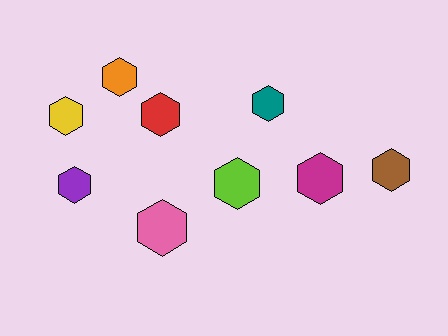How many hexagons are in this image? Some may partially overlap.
There are 9 hexagons.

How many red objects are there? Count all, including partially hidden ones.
There is 1 red object.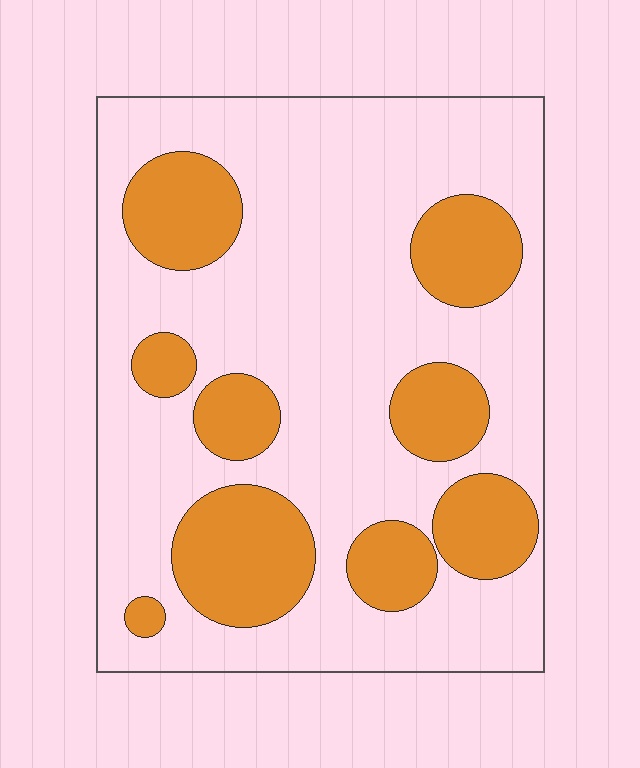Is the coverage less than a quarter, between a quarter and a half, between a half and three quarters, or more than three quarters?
Between a quarter and a half.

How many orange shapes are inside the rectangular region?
9.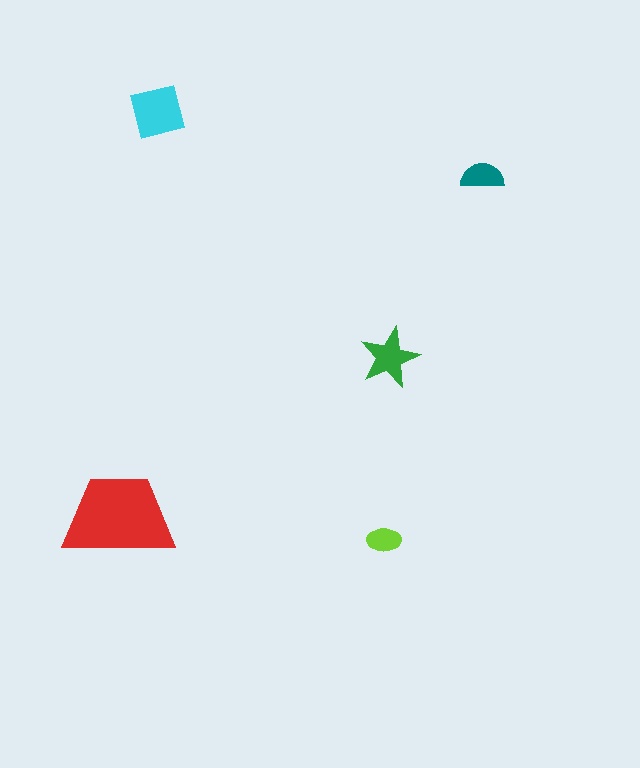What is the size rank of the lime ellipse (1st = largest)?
5th.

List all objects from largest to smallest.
The red trapezoid, the cyan square, the green star, the teal semicircle, the lime ellipse.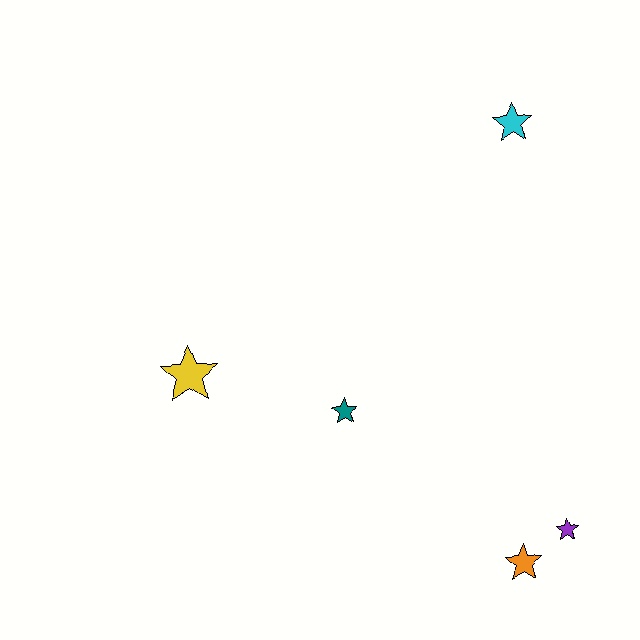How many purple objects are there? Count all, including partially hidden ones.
There is 1 purple object.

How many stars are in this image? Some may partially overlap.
There are 5 stars.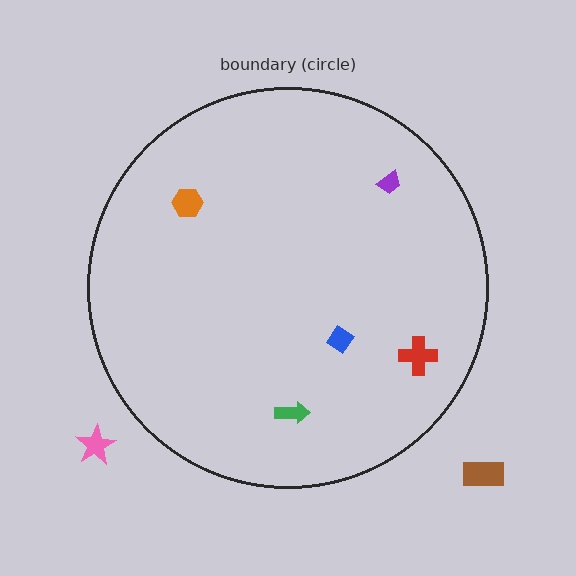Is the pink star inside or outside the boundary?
Outside.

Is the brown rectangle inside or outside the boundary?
Outside.